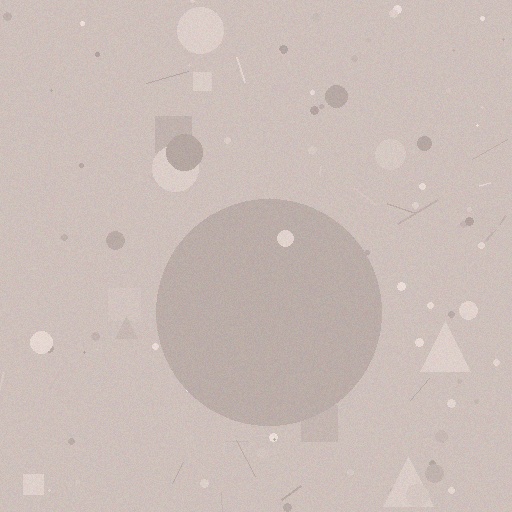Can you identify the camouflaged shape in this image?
The camouflaged shape is a circle.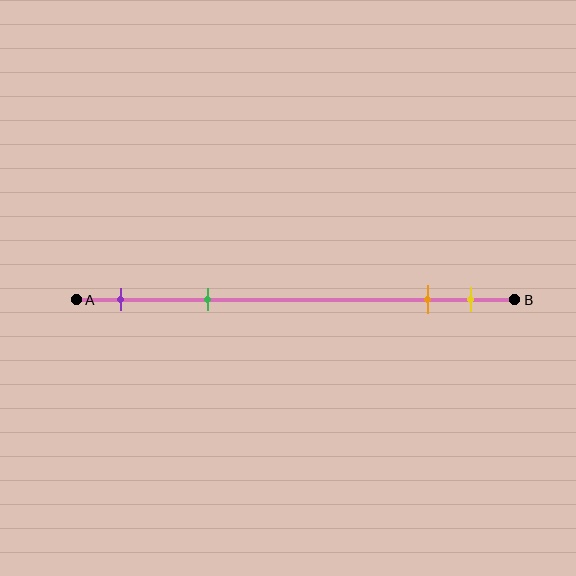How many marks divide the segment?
There are 4 marks dividing the segment.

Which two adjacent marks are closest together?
The orange and yellow marks are the closest adjacent pair.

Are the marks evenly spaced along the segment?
No, the marks are not evenly spaced.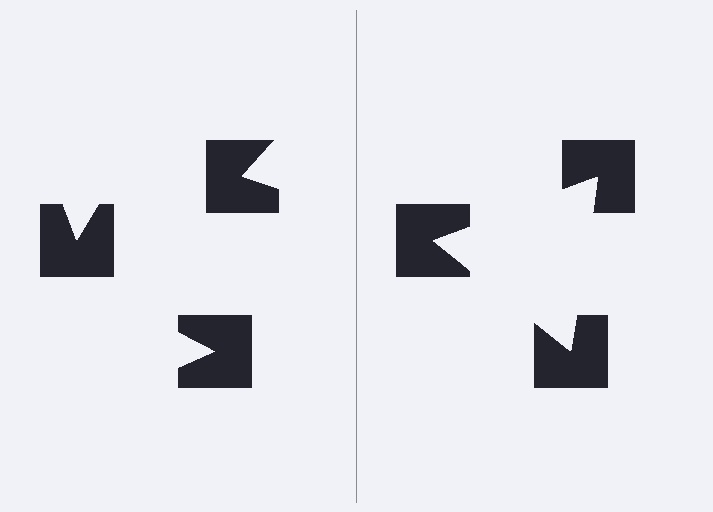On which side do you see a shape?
An illusory triangle appears on the right side. On the left side the wedge cuts are rotated, so no coherent shape forms.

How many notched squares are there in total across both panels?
6 — 3 on each side.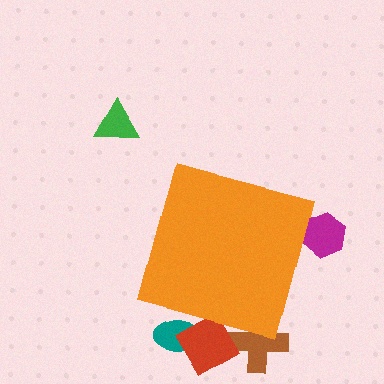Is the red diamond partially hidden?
Yes, the red diamond is partially hidden behind the orange diamond.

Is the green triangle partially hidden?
No, the green triangle is fully visible.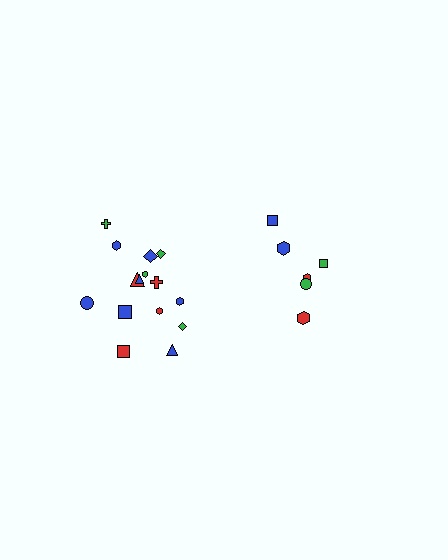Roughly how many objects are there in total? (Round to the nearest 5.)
Roughly 20 objects in total.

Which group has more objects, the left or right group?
The left group.